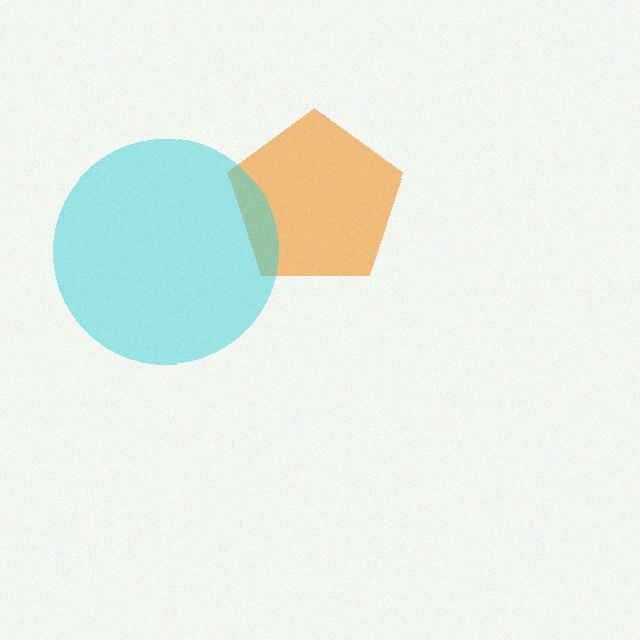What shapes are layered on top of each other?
The layered shapes are: an orange pentagon, a cyan circle.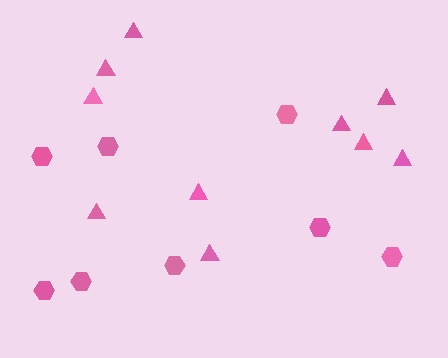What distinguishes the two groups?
There are 2 groups: one group of hexagons (8) and one group of triangles (10).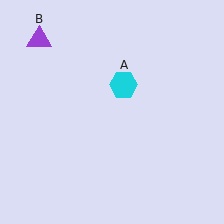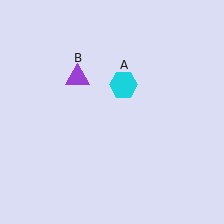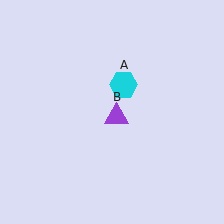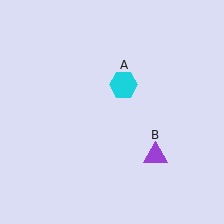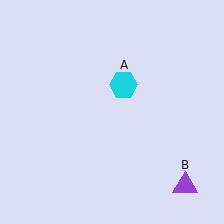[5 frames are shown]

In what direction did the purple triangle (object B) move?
The purple triangle (object B) moved down and to the right.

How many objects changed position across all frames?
1 object changed position: purple triangle (object B).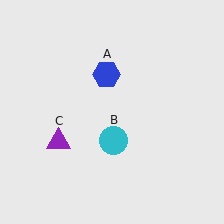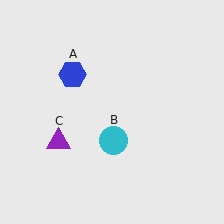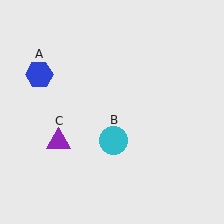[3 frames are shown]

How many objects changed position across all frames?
1 object changed position: blue hexagon (object A).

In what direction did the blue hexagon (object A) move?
The blue hexagon (object A) moved left.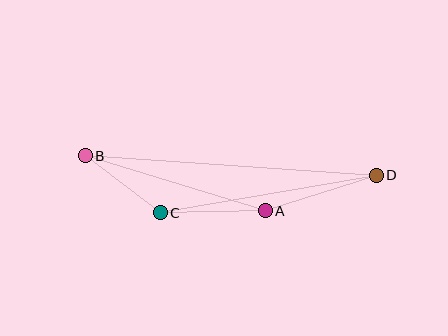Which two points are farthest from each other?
Points B and D are farthest from each other.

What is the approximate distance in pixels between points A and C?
The distance between A and C is approximately 105 pixels.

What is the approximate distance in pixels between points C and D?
The distance between C and D is approximately 219 pixels.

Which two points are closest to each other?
Points B and C are closest to each other.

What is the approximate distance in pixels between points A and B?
The distance between A and B is approximately 188 pixels.